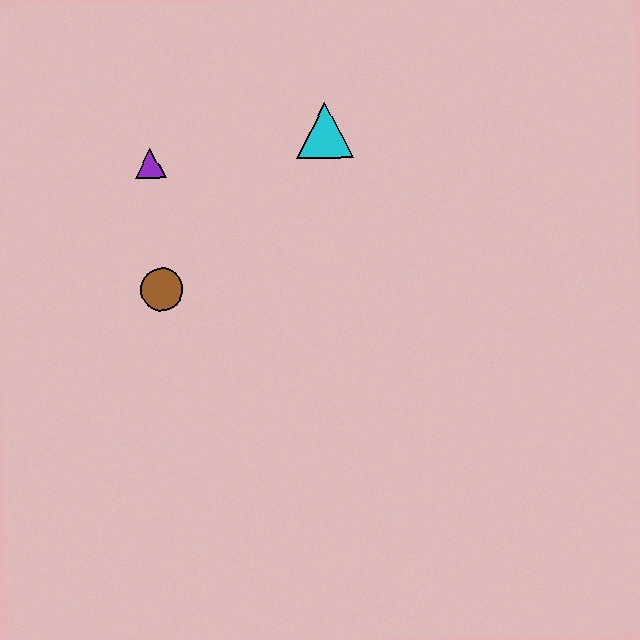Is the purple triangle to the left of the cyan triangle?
Yes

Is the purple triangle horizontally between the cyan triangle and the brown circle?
No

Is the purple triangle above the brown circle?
Yes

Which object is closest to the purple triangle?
The brown circle is closest to the purple triangle.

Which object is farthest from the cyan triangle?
The brown circle is farthest from the cyan triangle.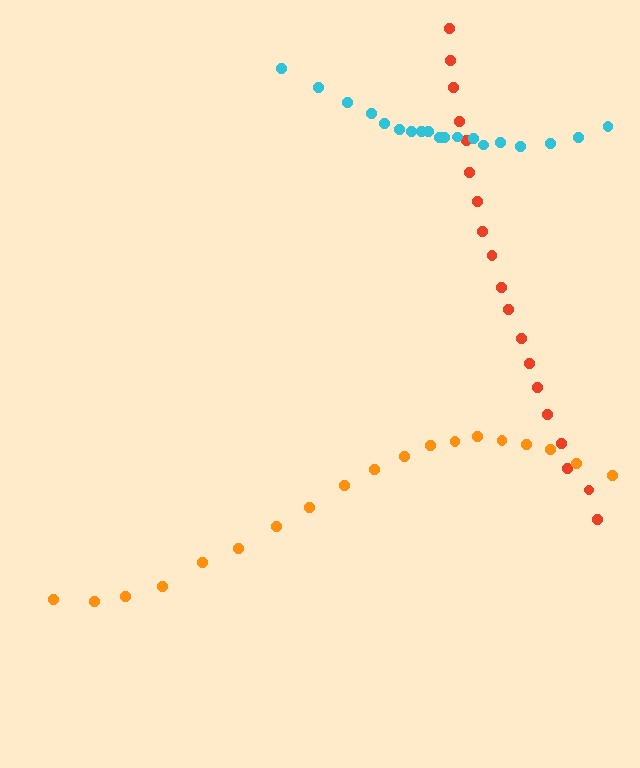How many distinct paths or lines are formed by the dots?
There are 3 distinct paths.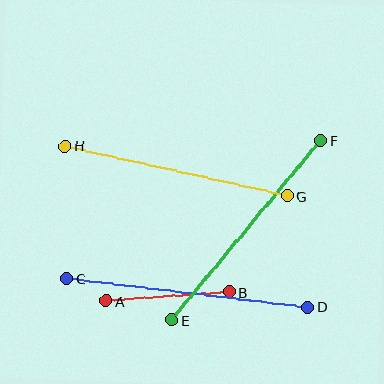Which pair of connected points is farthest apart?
Points C and D are farthest apart.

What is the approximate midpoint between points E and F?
The midpoint is at approximately (246, 230) pixels.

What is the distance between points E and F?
The distance is approximately 234 pixels.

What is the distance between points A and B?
The distance is approximately 123 pixels.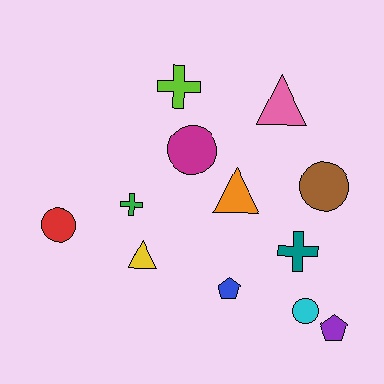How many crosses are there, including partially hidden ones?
There are 3 crosses.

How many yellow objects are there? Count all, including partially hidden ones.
There is 1 yellow object.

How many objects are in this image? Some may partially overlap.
There are 12 objects.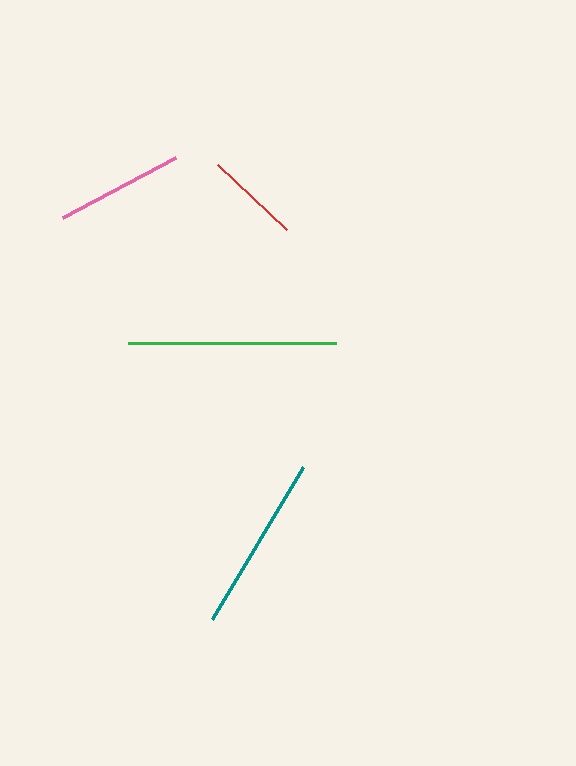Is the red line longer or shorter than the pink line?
The pink line is longer than the red line.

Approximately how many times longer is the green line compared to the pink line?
The green line is approximately 1.6 times the length of the pink line.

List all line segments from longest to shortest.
From longest to shortest: green, teal, pink, red.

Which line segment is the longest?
The green line is the longest at approximately 208 pixels.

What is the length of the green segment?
The green segment is approximately 208 pixels long.